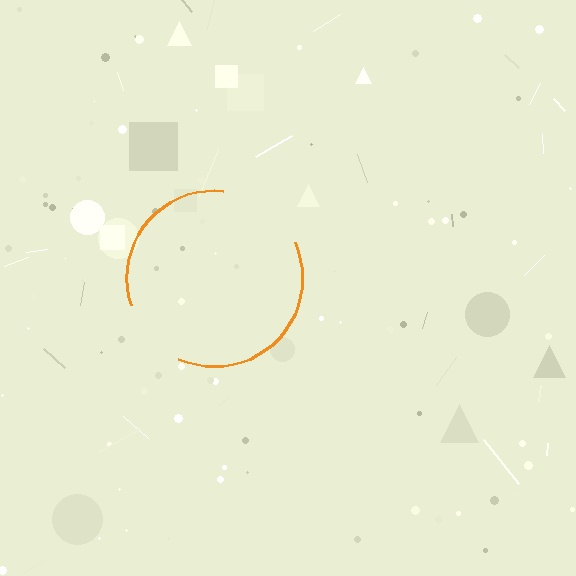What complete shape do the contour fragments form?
The contour fragments form a circle.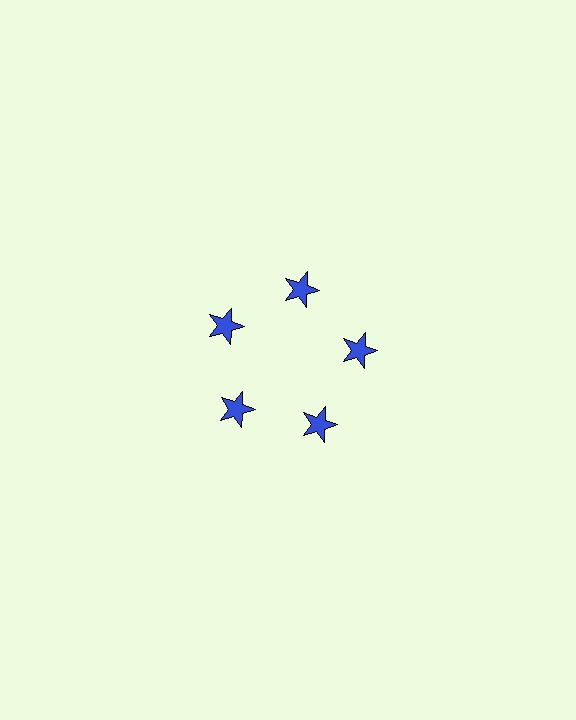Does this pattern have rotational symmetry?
Yes, this pattern has 5-fold rotational symmetry. It looks the same after rotating 72 degrees around the center.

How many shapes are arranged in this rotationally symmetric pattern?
There are 5 shapes, arranged in 5 groups of 1.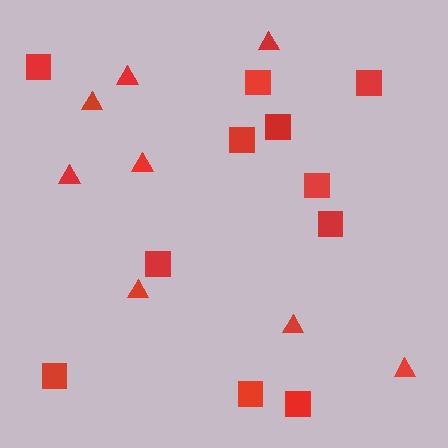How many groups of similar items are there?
There are 2 groups: one group of triangles (8) and one group of squares (11).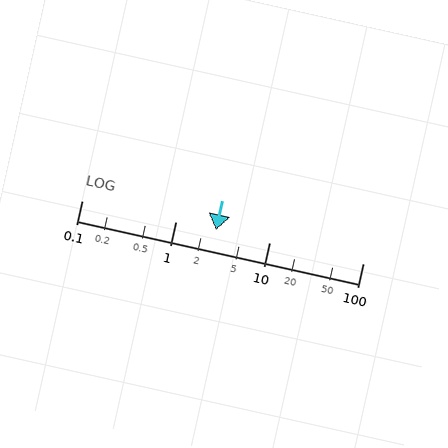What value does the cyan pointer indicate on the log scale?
The pointer indicates approximately 2.7.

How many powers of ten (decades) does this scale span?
The scale spans 3 decades, from 0.1 to 100.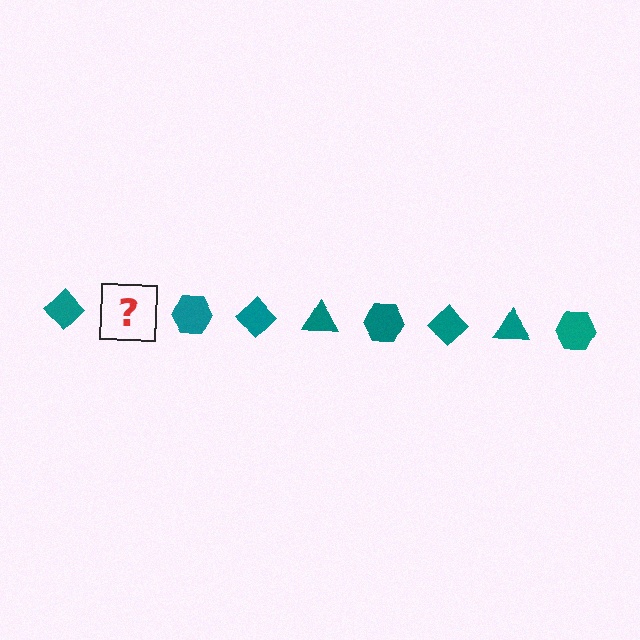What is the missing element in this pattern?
The missing element is a teal triangle.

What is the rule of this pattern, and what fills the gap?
The rule is that the pattern cycles through diamond, triangle, hexagon shapes in teal. The gap should be filled with a teal triangle.